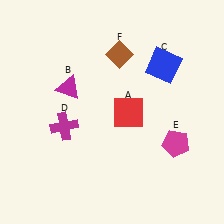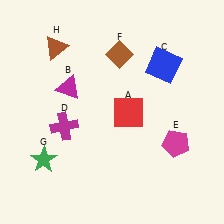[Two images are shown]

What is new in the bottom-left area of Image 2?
A green star (G) was added in the bottom-left area of Image 2.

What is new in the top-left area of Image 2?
A brown triangle (H) was added in the top-left area of Image 2.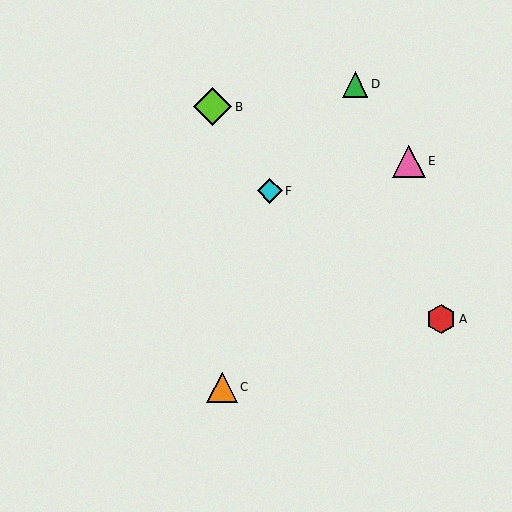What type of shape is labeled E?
Shape E is a pink triangle.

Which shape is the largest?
The lime diamond (labeled B) is the largest.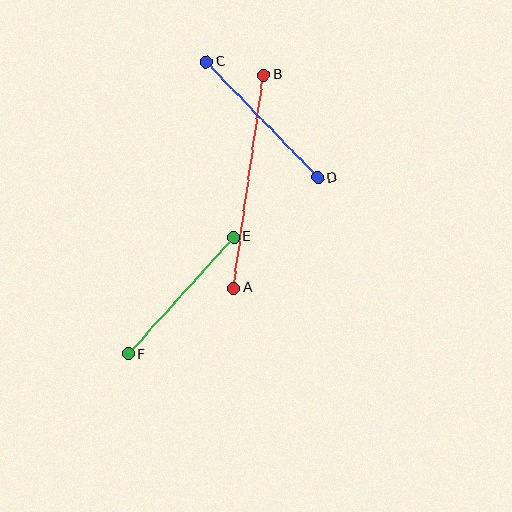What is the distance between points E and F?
The distance is approximately 158 pixels.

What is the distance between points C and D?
The distance is approximately 161 pixels.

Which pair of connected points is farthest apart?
Points A and B are farthest apart.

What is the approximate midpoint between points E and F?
The midpoint is at approximately (181, 296) pixels.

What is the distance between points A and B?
The distance is approximately 215 pixels.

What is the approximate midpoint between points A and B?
The midpoint is at approximately (249, 181) pixels.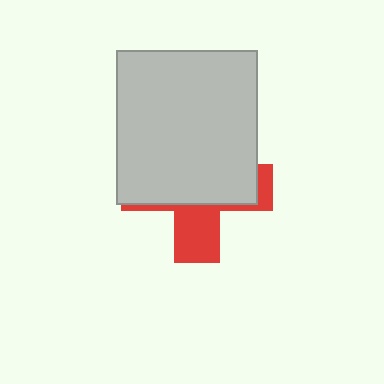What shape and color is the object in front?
The object in front is a light gray rectangle.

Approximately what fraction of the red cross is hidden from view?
Roughly 67% of the red cross is hidden behind the light gray rectangle.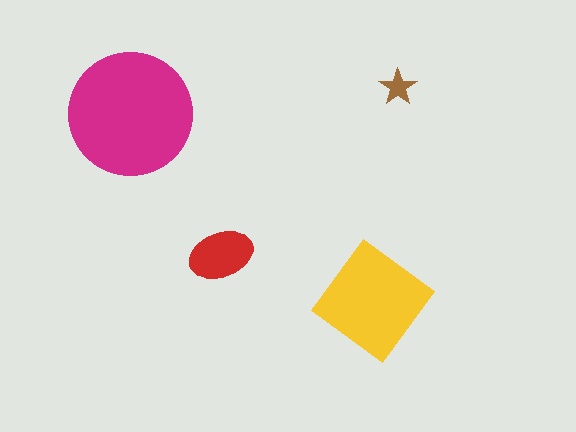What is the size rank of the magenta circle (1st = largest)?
1st.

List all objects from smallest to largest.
The brown star, the red ellipse, the yellow diamond, the magenta circle.